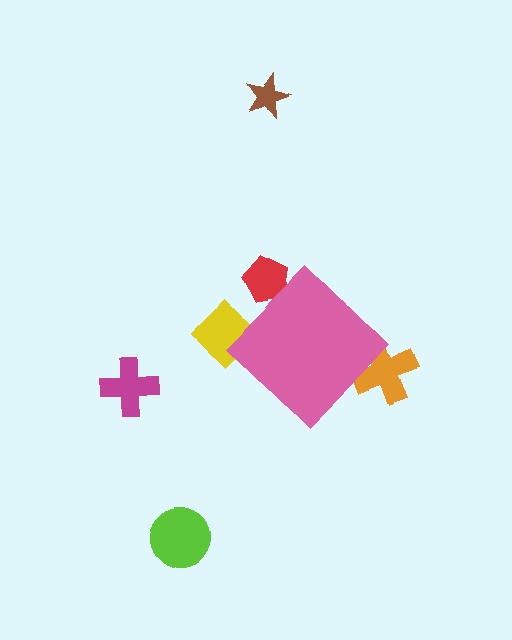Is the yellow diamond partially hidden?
Yes, the yellow diamond is partially hidden behind the pink diamond.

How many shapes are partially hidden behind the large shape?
3 shapes are partially hidden.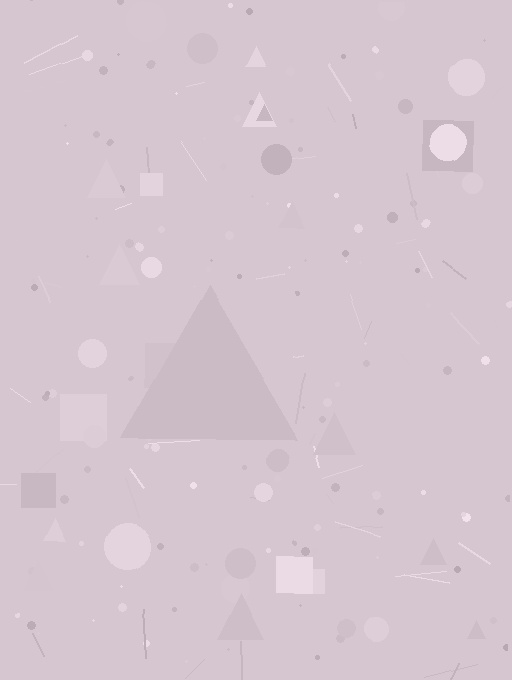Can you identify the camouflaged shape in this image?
The camouflaged shape is a triangle.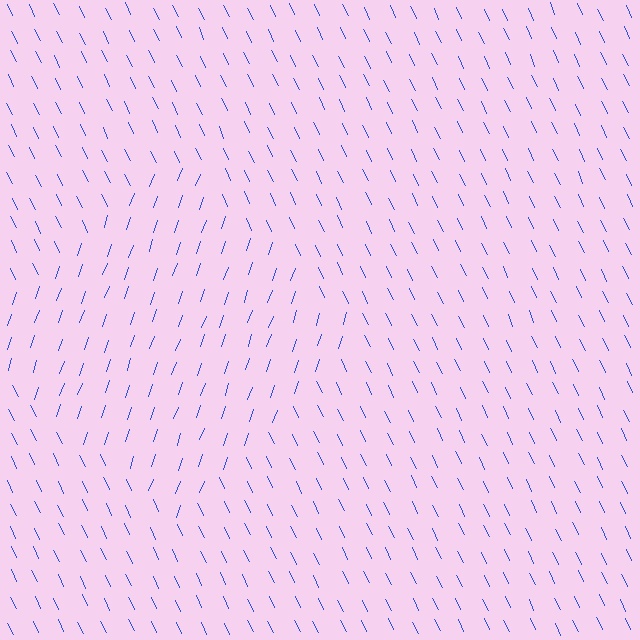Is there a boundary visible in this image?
Yes, there is a texture boundary formed by a change in line orientation.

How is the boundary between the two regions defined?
The boundary is defined purely by a change in line orientation (approximately 45 degrees difference). All lines are the same color and thickness.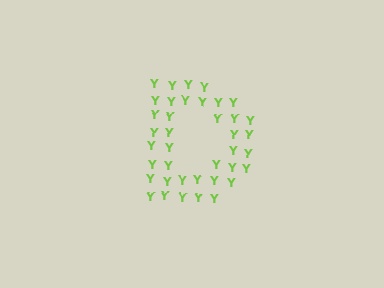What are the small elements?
The small elements are letter Y's.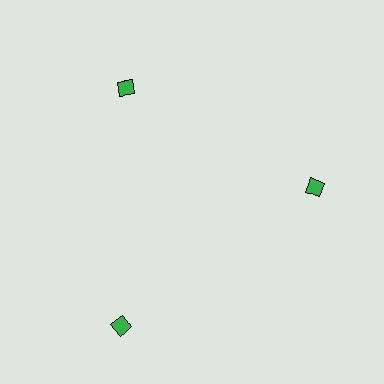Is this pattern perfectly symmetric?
No. The 3 green diamonds are arranged in a ring, but one element near the 7 o'clock position is pushed outward from the center, breaking the 3-fold rotational symmetry.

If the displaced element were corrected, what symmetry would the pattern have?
It would have 3-fold rotational symmetry — the pattern would map onto itself every 120 degrees.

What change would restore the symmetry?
The symmetry would be restored by moving it inward, back onto the ring so that all 3 diamonds sit at equal angles and equal distance from the center.